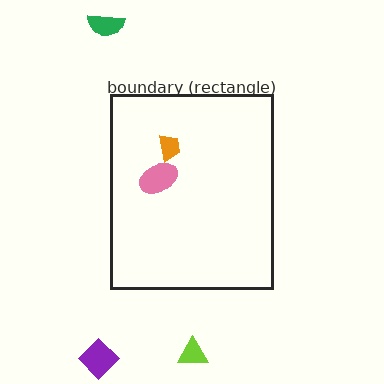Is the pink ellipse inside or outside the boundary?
Inside.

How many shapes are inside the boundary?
2 inside, 3 outside.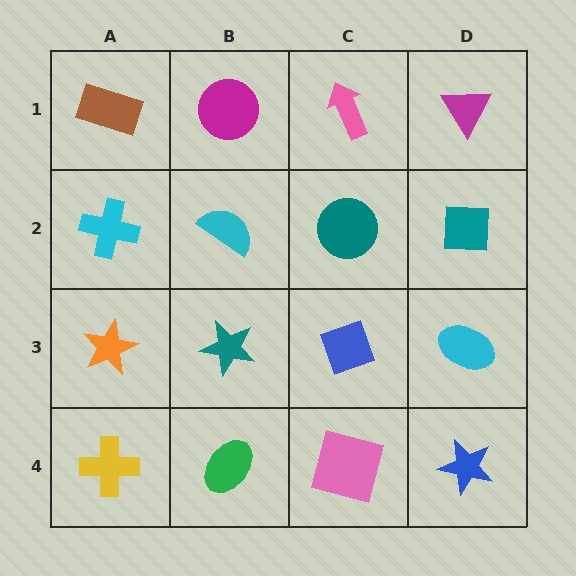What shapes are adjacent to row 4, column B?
A teal star (row 3, column B), a yellow cross (row 4, column A), a pink square (row 4, column C).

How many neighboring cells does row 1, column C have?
3.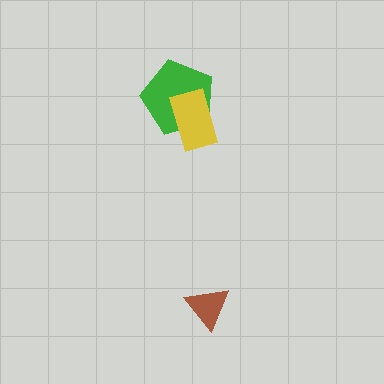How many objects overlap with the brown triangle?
0 objects overlap with the brown triangle.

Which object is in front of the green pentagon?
The yellow rectangle is in front of the green pentagon.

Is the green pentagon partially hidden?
Yes, it is partially covered by another shape.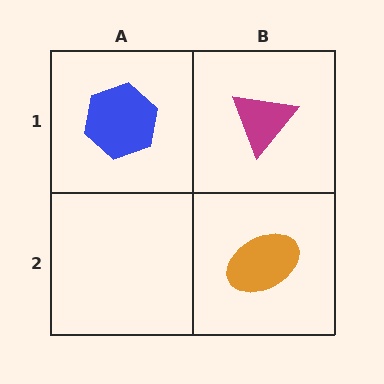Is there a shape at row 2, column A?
No, that cell is empty.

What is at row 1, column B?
A magenta triangle.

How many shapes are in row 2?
1 shape.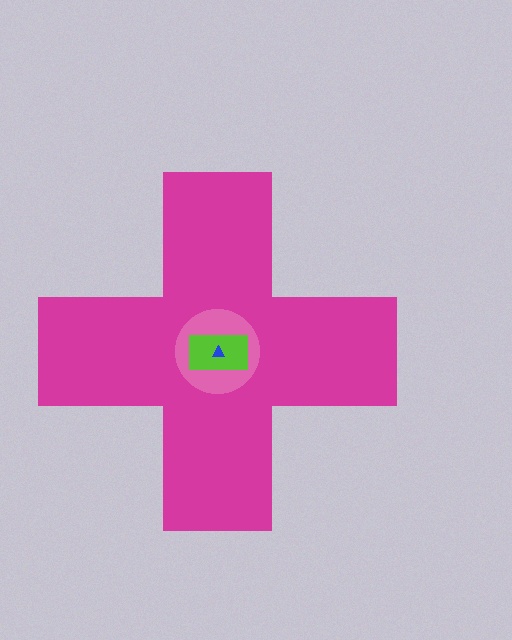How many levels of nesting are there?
4.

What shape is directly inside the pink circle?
The lime rectangle.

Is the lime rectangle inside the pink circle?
Yes.